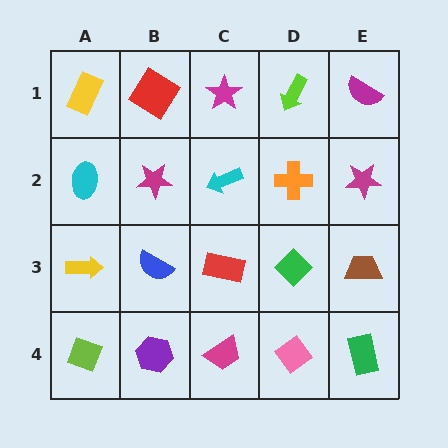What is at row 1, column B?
A red diamond.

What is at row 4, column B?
A purple hexagon.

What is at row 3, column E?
A brown trapezoid.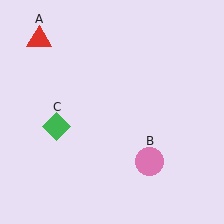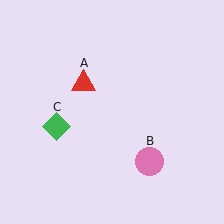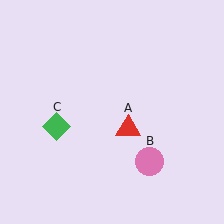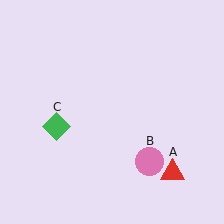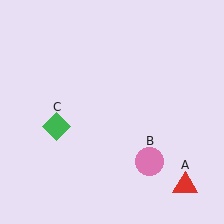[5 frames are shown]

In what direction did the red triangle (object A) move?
The red triangle (object A) moved down and to the right.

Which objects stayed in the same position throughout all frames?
Pink circle (object B) and green diamond (object C) remained stationary.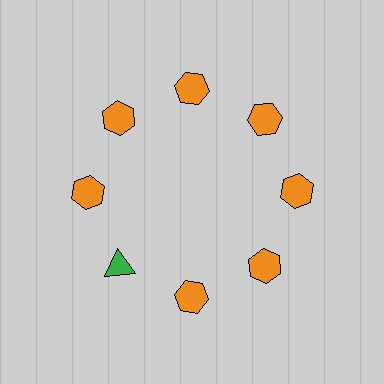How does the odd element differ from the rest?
It differs in both color (green instead of orange) and shape (triangle instead of hexagon).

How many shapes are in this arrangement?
There are 8 shapes arranged in a ring pattern.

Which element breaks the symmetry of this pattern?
The green triangle at roughly the 8 o'clock position breaks the symmetry. All other shapes are orange hexagons.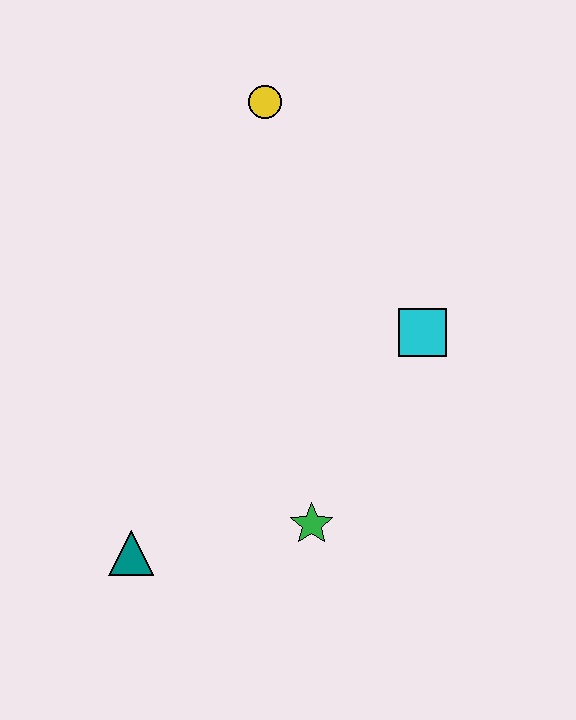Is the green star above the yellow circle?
No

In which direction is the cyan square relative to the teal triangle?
The cyan square is to the right of the teal triangle.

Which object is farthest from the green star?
The yellow circle is farthest from the green star.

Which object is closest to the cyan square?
The green star is closest to the cyan square.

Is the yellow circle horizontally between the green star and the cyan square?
No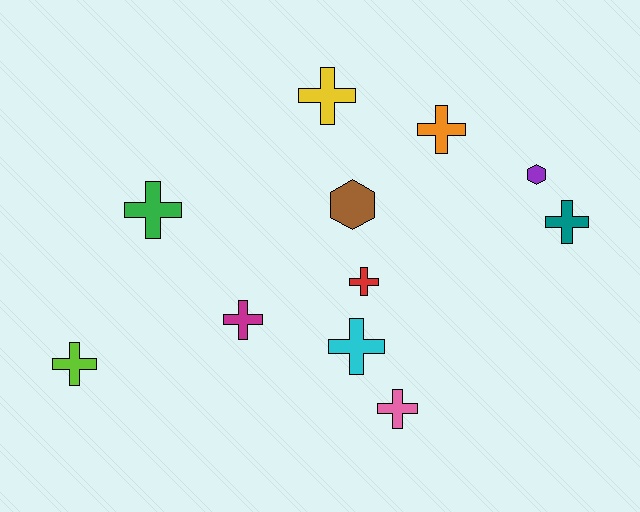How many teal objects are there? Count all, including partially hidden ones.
There is 1 teal object.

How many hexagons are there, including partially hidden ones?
There are 2 hexagons.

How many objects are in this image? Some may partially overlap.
There are 11 objects.